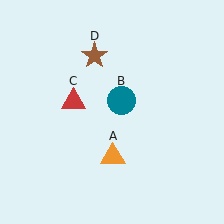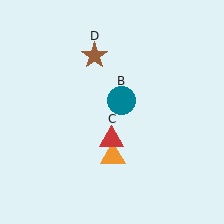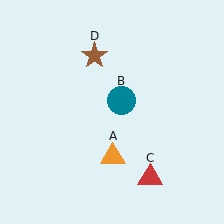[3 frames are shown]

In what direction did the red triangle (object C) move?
The red triangle (object C) moved down and to the right.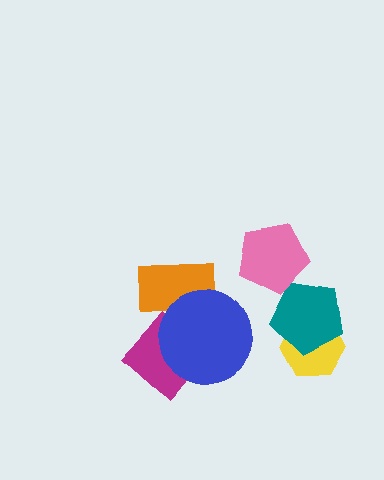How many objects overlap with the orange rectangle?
2 objects overlap with the orange rectangle.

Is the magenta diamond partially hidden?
Yes, it is partially covered by another shape.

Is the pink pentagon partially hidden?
No, no other shape covers it.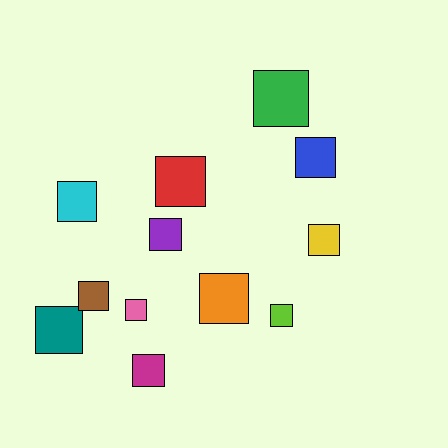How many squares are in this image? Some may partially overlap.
There are 12 squares.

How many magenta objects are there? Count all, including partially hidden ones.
There is 1 magenta object.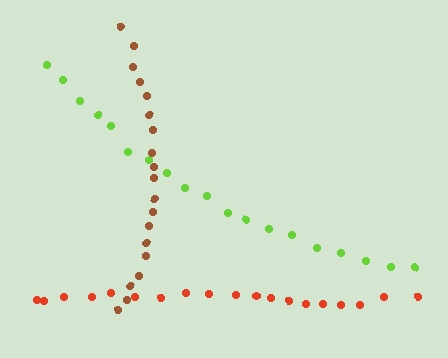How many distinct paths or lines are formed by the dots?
There are 3 distinct paths.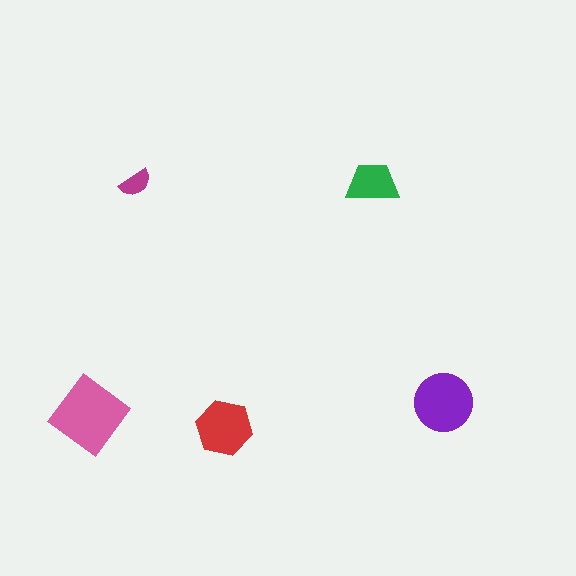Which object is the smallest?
The magenta semicircle.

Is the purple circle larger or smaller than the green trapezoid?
Larger.